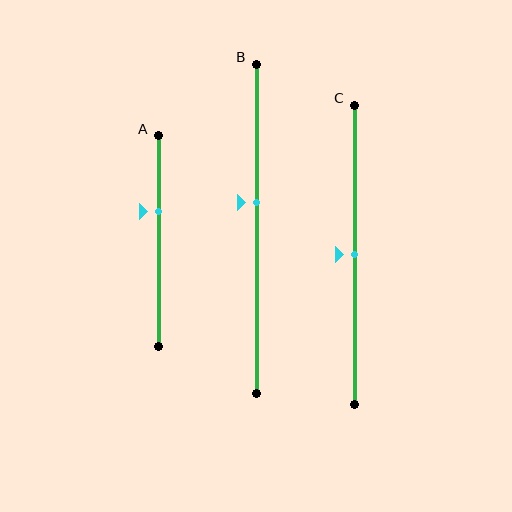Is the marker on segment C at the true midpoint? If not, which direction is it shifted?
Yes, the marker on segment C is at the true midpoint.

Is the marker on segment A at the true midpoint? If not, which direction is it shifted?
No, the marker on segment A is shifted upward by about 14% of the segment length.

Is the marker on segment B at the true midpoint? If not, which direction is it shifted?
No, the marker on segment B is shifted upward by about 8% of the segment length.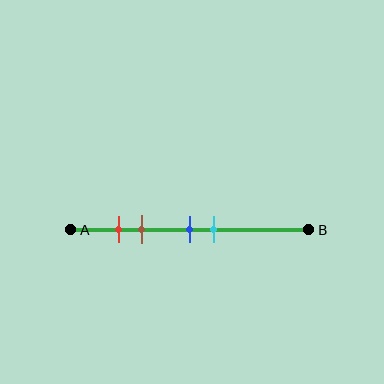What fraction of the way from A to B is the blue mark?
The blue mark is approximately 50% (0.5) of the way from A to B.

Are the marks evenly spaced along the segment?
No, the marks are not evenly spaced.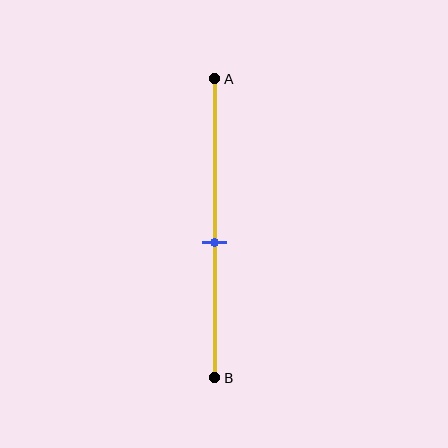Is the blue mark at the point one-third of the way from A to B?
No, the mark is at about 55% from A, not at the 33% one-third point.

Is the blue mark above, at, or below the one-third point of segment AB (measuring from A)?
The blue mark is below the one-third point of segment AB.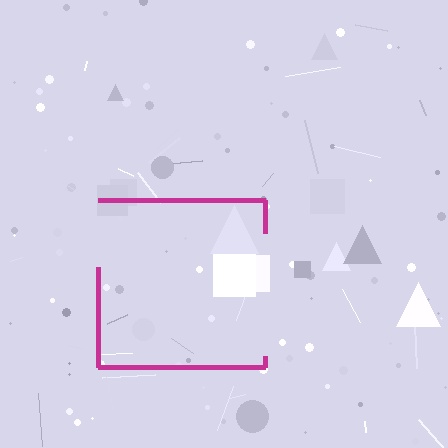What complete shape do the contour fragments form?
The contour fragments form a square.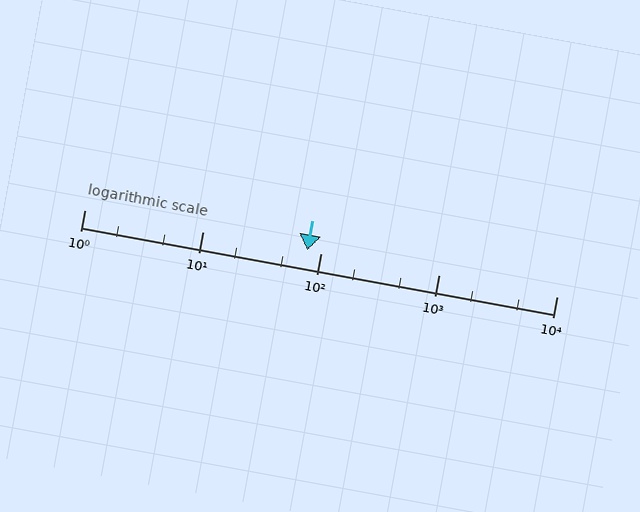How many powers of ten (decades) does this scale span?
The scale spans 4 decades, from 1 to 10000.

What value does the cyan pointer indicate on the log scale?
The pointer indicates approximately 77.